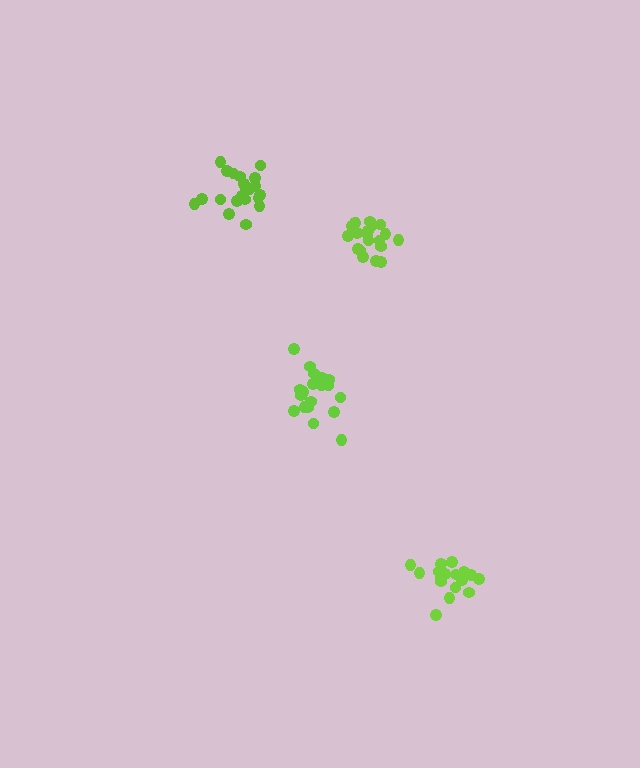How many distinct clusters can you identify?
There are 4 distinct clusters.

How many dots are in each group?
Group 1: 18 dots, Group 2: 19 dots, Group 3: 20 dots, Group 4: 21 dots (78 total).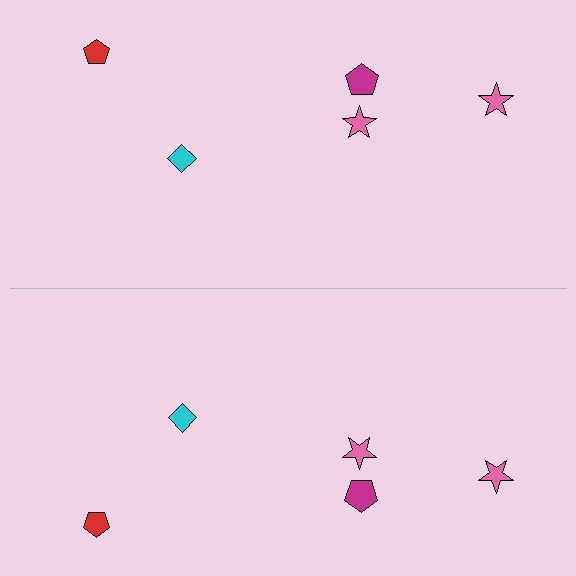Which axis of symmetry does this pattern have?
The pattern has a horizontal axis of symmetry running through the center of the image.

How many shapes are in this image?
There are 10 shapes in this image.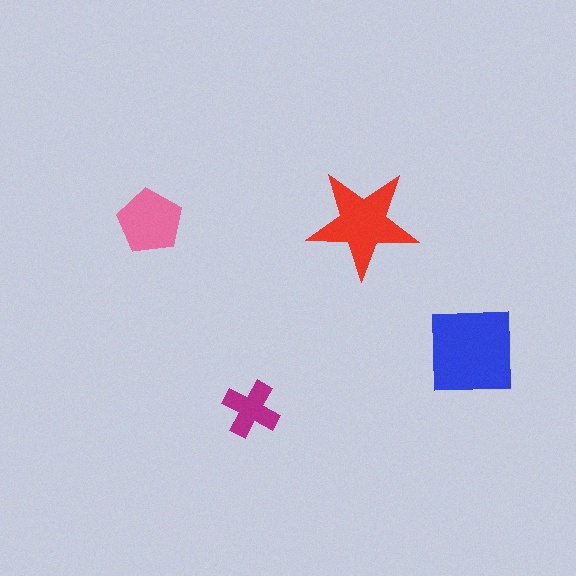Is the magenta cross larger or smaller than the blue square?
Smaller.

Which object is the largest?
The blue square.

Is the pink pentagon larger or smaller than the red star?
Smaller.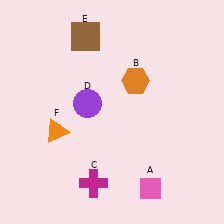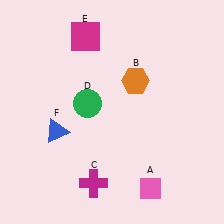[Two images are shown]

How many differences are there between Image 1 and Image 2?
There are 3 differences between the two images.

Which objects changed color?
D changed from purple to green. E changed from brown to magenta. F changed from orange to blue.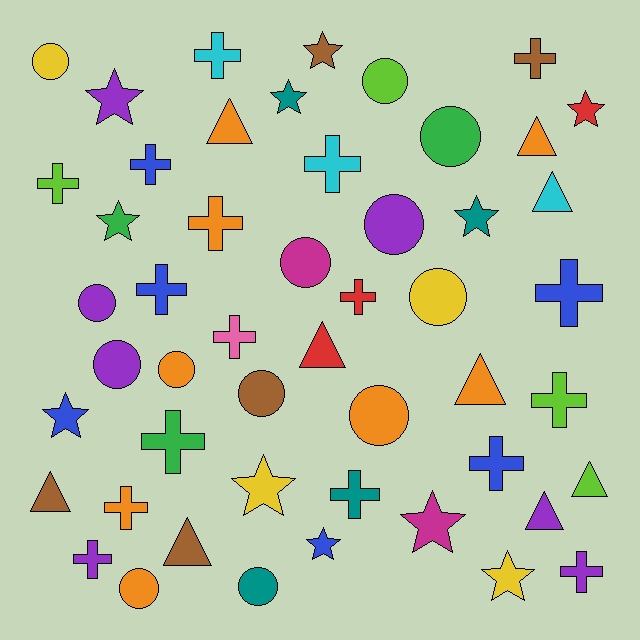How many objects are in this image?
There are 50 objects.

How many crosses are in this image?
There are 17 crosses.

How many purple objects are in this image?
There are 7 purple objects.